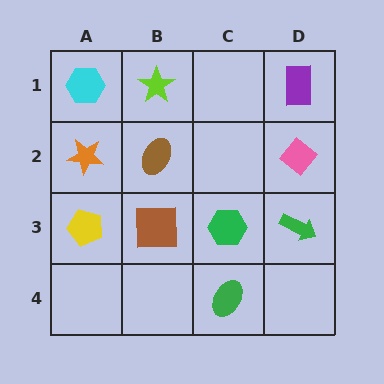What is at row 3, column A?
A yellow pentagon.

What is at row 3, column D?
A green arrow.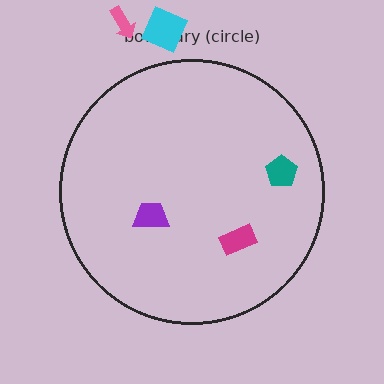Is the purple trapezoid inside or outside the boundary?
Inside.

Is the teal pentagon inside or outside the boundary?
Inside.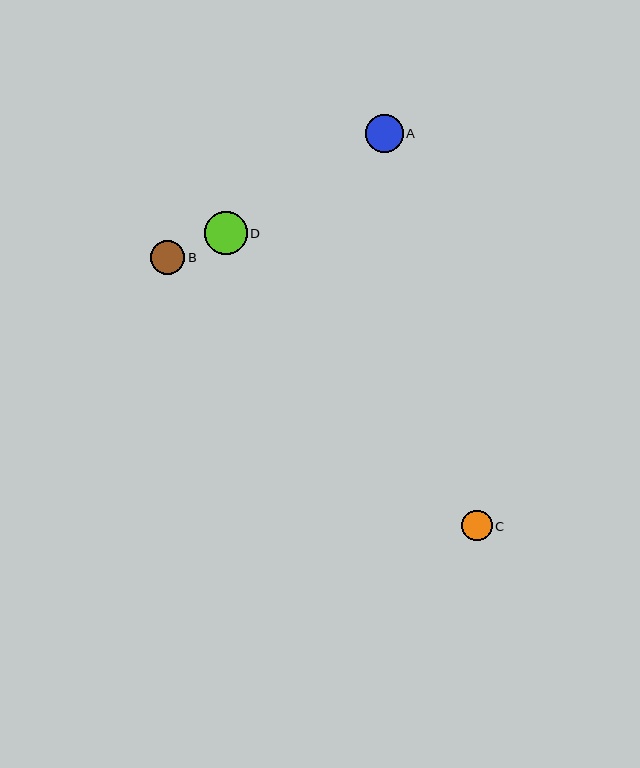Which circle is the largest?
Circle D is the largest with a size of approximately 43 pixels.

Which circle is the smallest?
Circle C is the smallest with a size of approximately 30 pixels.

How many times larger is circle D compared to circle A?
Circle D is approximately 1.2 times the size of circle A.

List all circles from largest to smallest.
From largest to smallest: D, A, B, C.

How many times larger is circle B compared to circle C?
Circle B is approximately 1.1 times the size of circle C.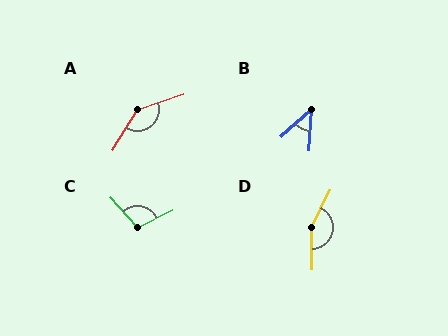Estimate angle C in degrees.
Approximately 106 degrees.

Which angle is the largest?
D, at approximately 153 degrees.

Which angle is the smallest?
B, at approximately 45 degrees.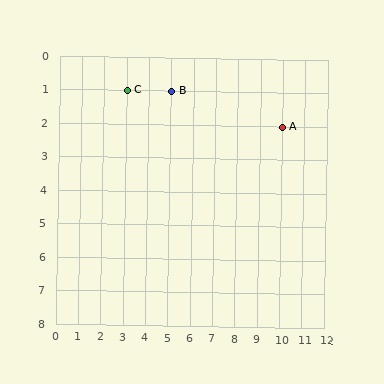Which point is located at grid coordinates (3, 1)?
Point C is at (3, 1).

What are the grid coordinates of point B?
Point B is at grid coordinates (5, 1).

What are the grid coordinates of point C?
Point C is at grid coordinates (3, 1).